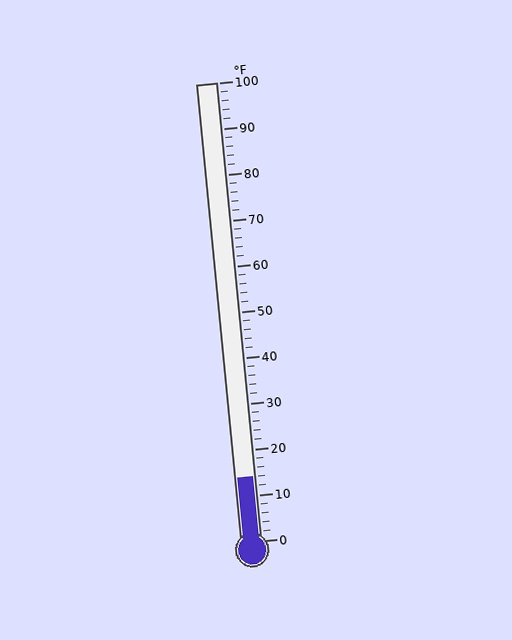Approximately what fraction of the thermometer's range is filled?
The thermometer is filled to approximately 15% of its range.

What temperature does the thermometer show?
The thermometer shows approximately 14°F.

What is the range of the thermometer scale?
The thermometer scale ranges from 0°F to 100°F.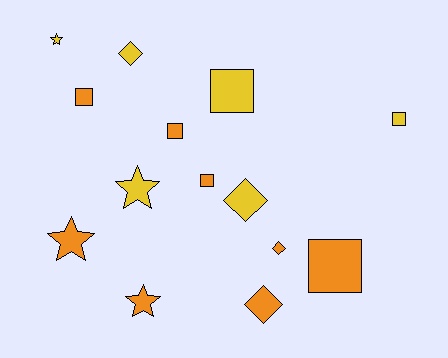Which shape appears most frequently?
Square, with 6 objects.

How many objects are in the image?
There are 14 objects.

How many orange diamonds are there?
There are 2 orange diamonds.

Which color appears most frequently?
Orange, with 8 objects.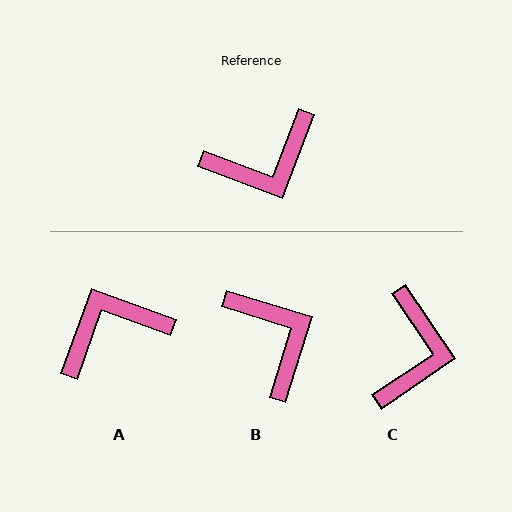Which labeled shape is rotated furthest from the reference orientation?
A, about 179 degrees away.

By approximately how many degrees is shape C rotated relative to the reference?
Approximately 55 degrees counter-clockwise.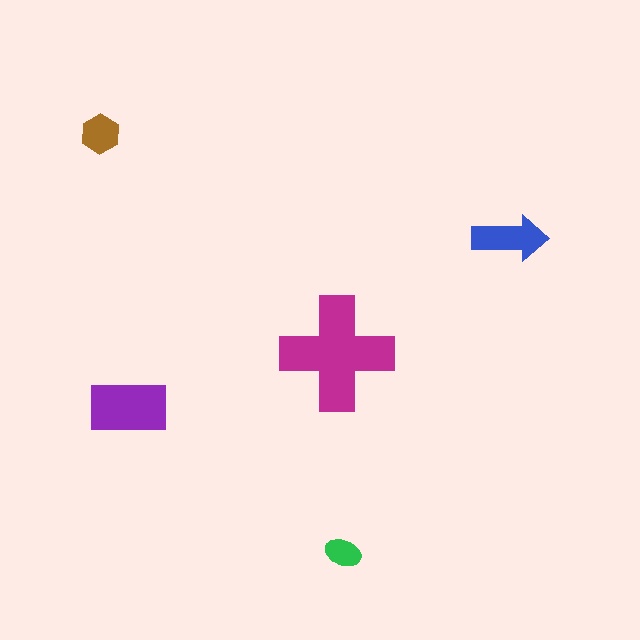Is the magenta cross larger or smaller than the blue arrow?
Larger.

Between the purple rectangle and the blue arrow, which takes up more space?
The purple rectangle.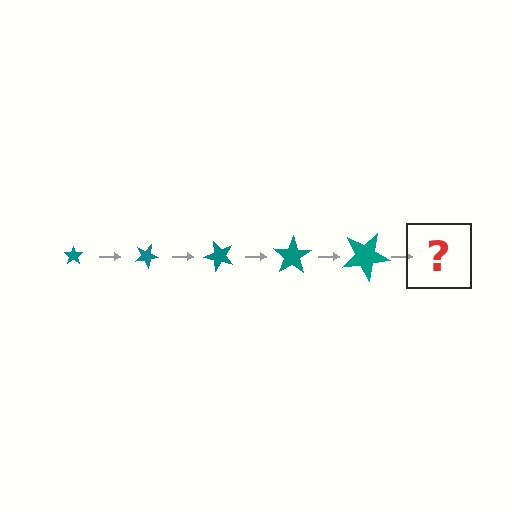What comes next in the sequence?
The next element should be a star, larger than the previous one and rotated 125 degrees from the start.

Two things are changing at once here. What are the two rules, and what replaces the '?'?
The two rules are that the star grows larger each step and it rotates 25 degrees each step. The '?' should be a star, larger than the previous one and rotated 125 degrees from the start.